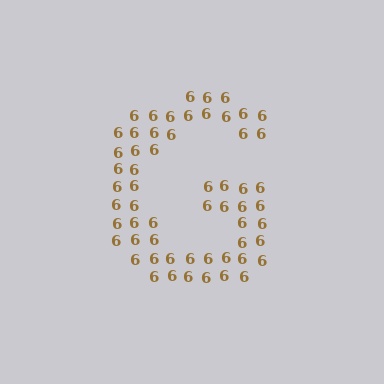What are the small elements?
The small elements are digit 6's.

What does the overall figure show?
The overall figure shows the letter G.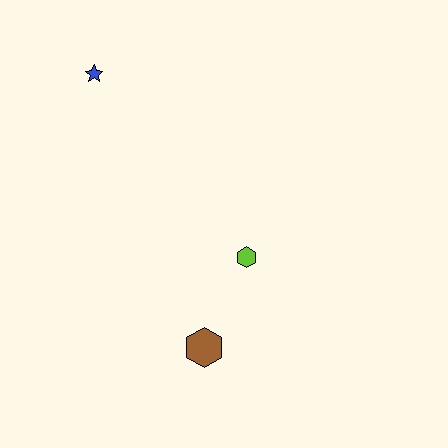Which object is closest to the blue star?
The lime hexagon is closest to the blue star.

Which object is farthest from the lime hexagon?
The blue star is farthest from the lime hexagon.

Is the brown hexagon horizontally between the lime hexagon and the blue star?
Yes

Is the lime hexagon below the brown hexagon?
No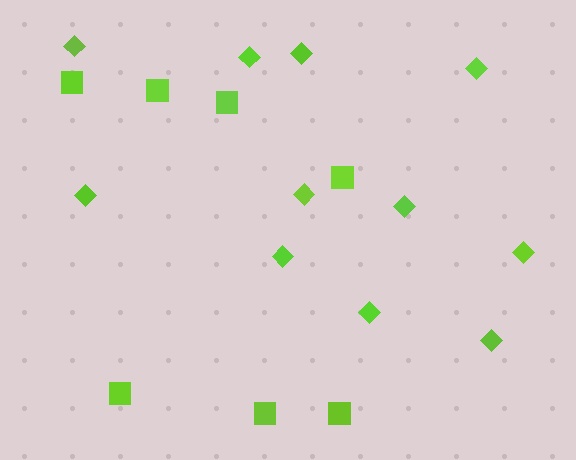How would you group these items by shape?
There are 2 groups: one group of squares (7) and one group of diamonds (11).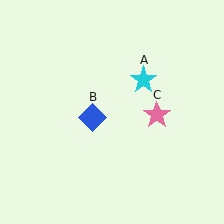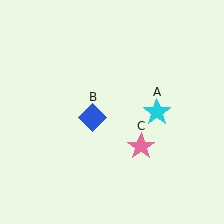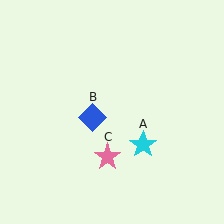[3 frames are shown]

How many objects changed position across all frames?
2 objects changed position: cyan star (object A), pink star (object C).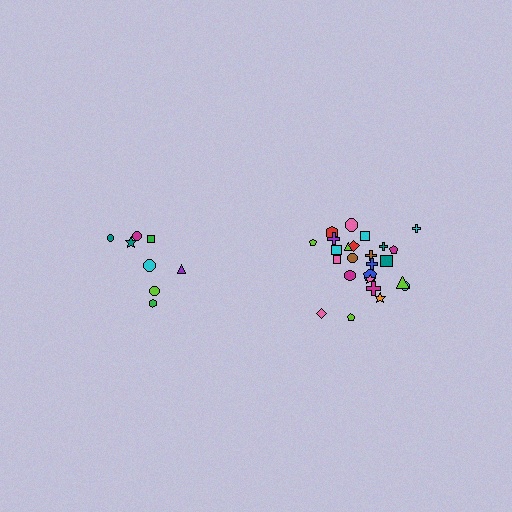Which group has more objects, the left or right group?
The right group.